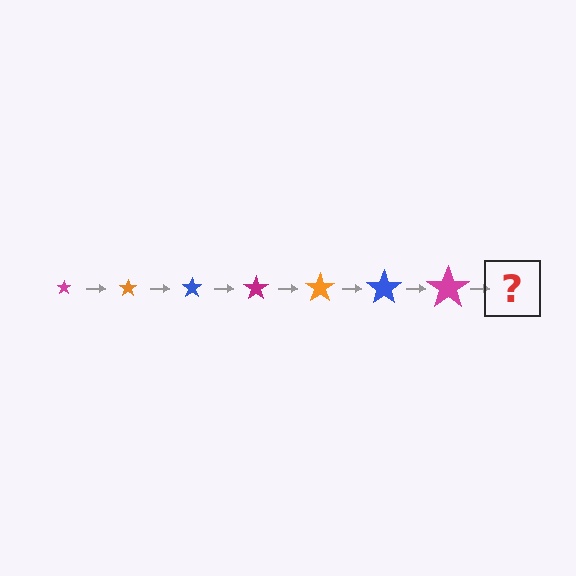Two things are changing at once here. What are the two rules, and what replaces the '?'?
The two rules are that the star grows larger each step and the color cycles through magenta, orange, and blue. The '?' should be an orange star, larger than the previous one.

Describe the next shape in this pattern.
It should be an orange star, larger than the previous one.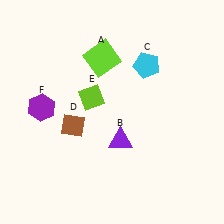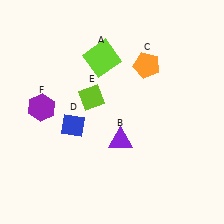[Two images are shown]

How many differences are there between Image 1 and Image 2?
There are 2 differences between the two images.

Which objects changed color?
C changed from cyan to orange. D changed from brown to blue.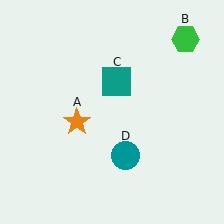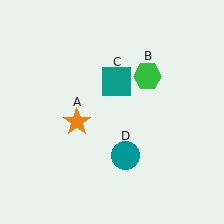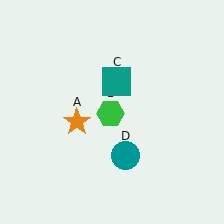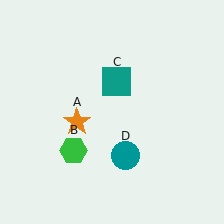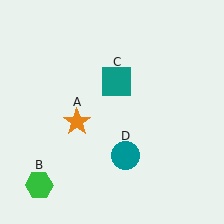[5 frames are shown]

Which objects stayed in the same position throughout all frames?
Orange star (object A) and teal square (object C) and teal circle (object D) remained stationary.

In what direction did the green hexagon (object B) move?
The green hexagon (object B) moved down and to the left.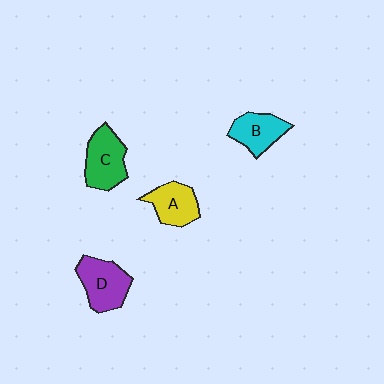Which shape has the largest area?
Shape D (purple).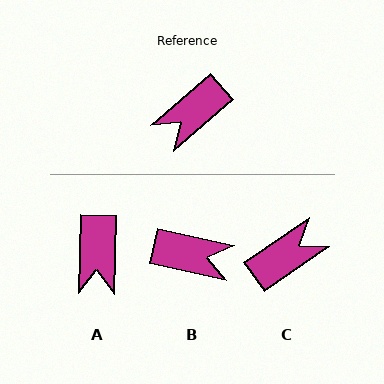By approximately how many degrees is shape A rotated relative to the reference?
Approximately 47 degrees counter-clockwise.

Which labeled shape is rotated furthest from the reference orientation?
C, about 173 degrees away.